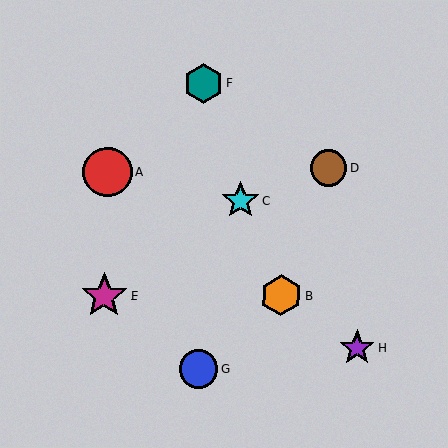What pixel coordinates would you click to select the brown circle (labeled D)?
Click at (329, 168) to select the brown circle D.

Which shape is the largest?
The red circle (labeled A) is the largest.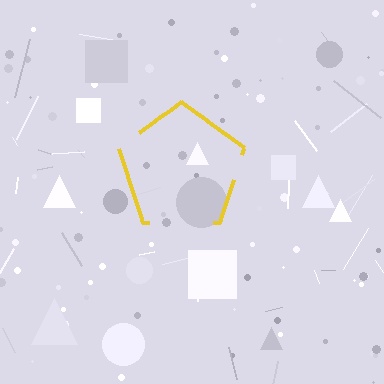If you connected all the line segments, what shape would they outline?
They would outline a pentagon.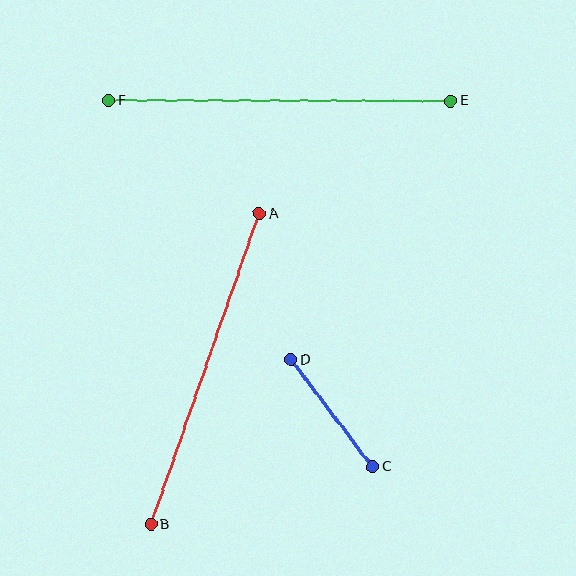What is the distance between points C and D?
The distance is approximately 135 pixels.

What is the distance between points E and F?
The distance is approximately 342 pixels.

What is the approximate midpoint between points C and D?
The midpoint is at approximately (332, 413) pixels.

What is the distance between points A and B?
The distance is approximately 329 pixels.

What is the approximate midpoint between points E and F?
The midpoint is at approximately (280, 101) pixels.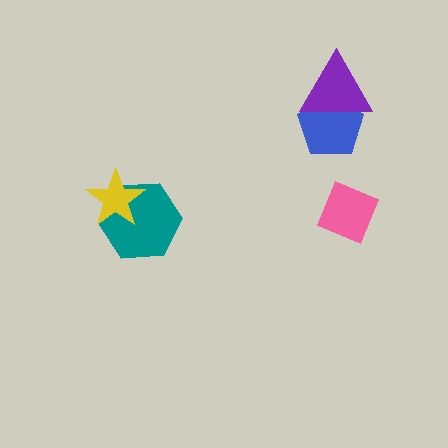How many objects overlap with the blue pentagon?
1 object overlaps with the blue pentagon.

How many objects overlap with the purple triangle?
1 object overlaps with the purple triangle.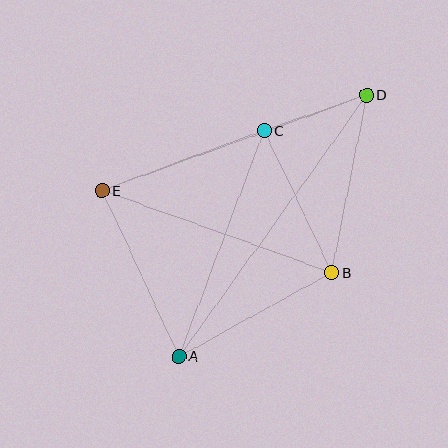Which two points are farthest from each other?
Points A and D are farthest from each other.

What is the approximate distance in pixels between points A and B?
The distance between A and B is approximately 174 pixels.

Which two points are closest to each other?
Points C and D are closest to each other.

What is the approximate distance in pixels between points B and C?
The distance between B and C is approximately 157 pixels.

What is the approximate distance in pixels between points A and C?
The distance between A and C is approximately 241 pixels.